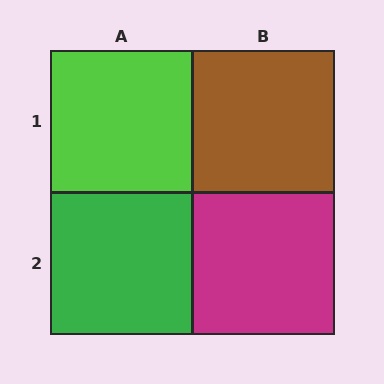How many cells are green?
1 cell is green.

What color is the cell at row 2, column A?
Green.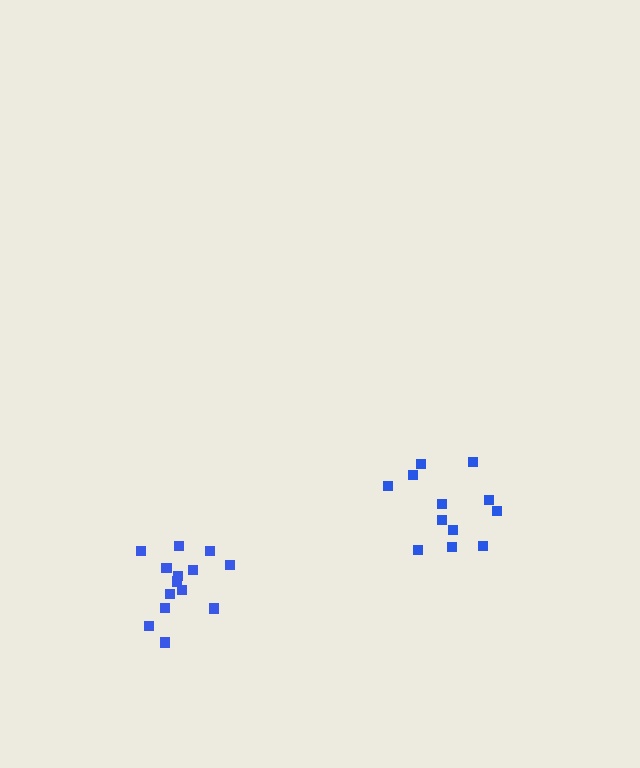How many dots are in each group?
Group 1: 12 dots, Group 2: 15 dots (27 total).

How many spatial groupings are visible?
There are 2 spatial groupings.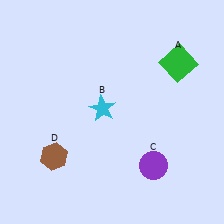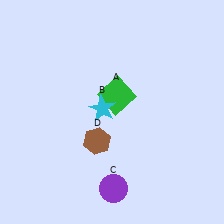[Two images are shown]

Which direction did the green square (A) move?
The green square (A) moved left.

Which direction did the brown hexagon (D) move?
The brown hexagon (D) moved right.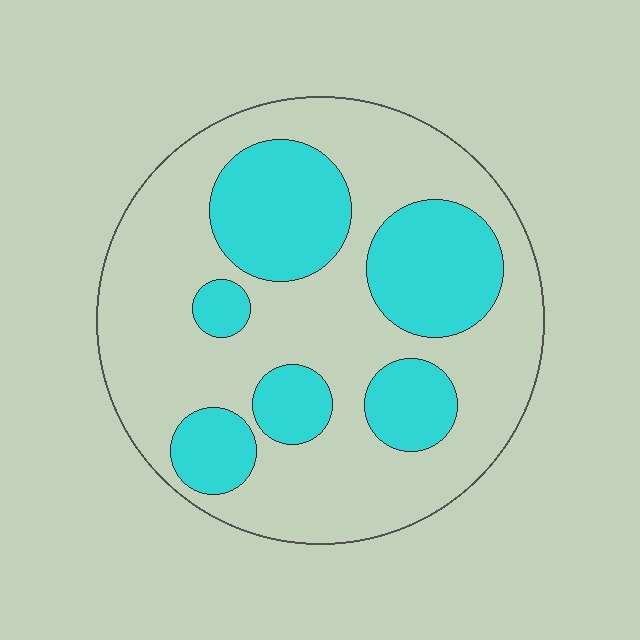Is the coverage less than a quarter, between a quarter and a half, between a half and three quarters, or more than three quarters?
Between a quarter and a half.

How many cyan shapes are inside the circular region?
6.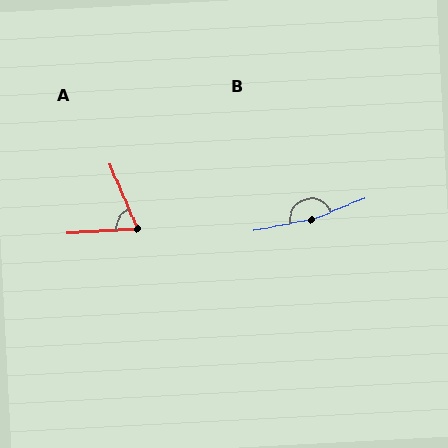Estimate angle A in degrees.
Approximately 70 degrees.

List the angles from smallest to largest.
A (70°), B (168°).